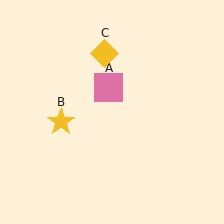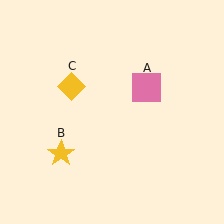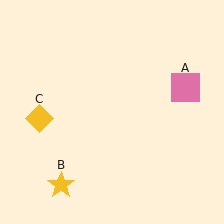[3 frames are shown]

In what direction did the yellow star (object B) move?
The yellow star (object B) moved down.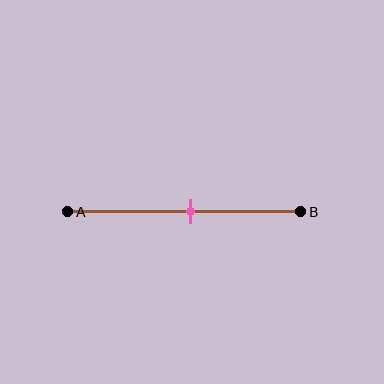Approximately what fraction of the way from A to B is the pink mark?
The pink mark is approximately 55% of the way from A to B.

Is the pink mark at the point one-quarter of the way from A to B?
No, the mark is at about 55% from A, not at the 25% one-quarter point.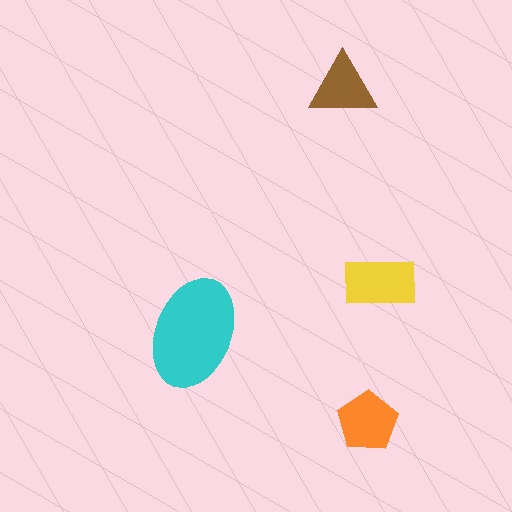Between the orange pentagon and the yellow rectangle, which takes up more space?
The yellow rectangle.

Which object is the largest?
The cyan ellipse.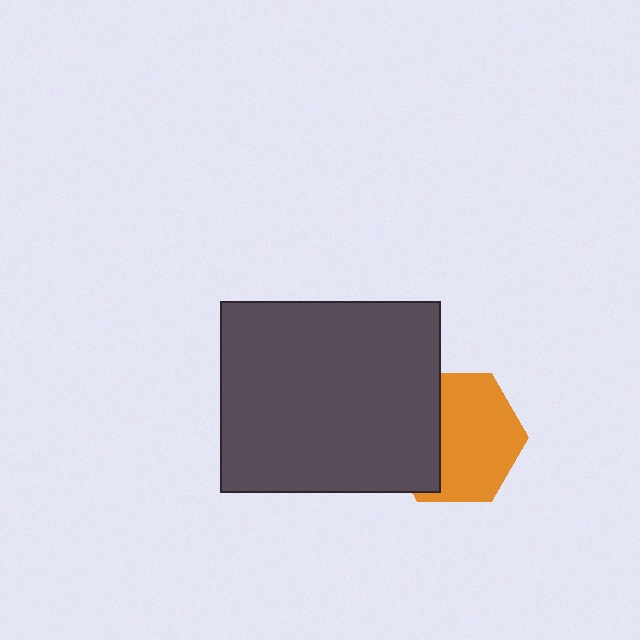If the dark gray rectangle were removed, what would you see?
You would see the complete orange hexagon.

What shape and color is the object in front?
The object in front is a dark gray rectangle.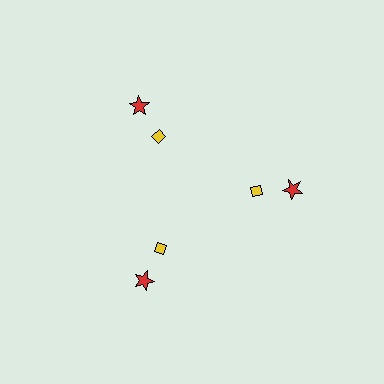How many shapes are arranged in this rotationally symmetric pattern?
There are 6 shapes, arranged in 3 groups of 2.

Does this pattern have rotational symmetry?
Yes, this pattern has 3-fold rotational symmetry. It looks the same after rotating 120 degrees around the center.